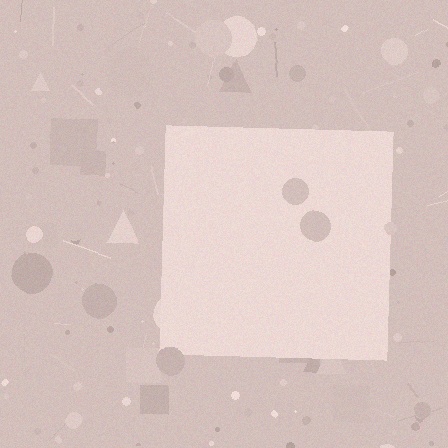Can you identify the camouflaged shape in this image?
The camouflaged shape is a square.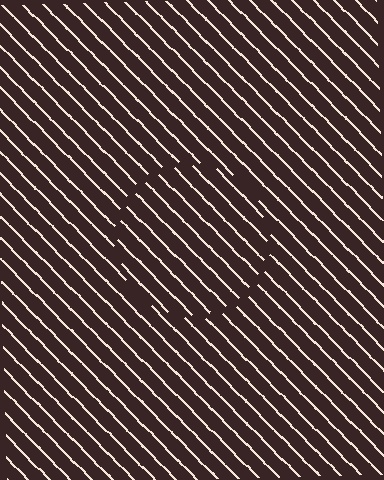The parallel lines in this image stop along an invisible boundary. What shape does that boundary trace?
An illusory circle. The interior of the shape contains the same grating, shifted by half a period — the contour is defined by the phase discontinuity where line-ends from the inner and outer gratings abut.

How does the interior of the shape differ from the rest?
The interior of the shape contains the same grating, shifted by half a period — the contour is defined by the phase discontinuity where line-ends from the inner and outer gratings abut.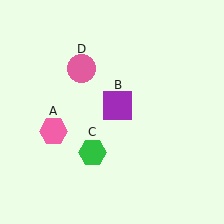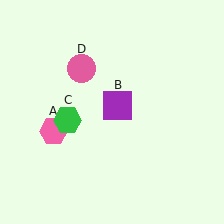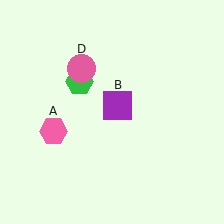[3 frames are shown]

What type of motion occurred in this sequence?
The green hexagon (object C) rotated clockwise around the center of the scene.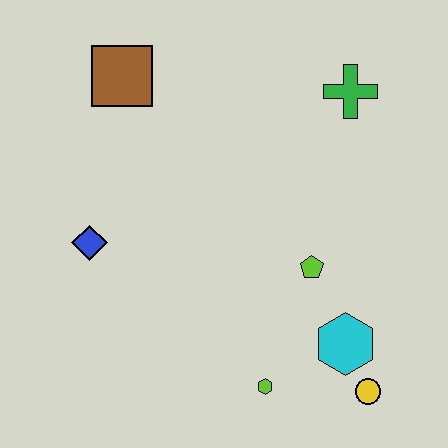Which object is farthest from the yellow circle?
The brown square is farthest from the yellow circle.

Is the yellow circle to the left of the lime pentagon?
No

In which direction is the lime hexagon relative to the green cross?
The lime hexagon is below the green cross.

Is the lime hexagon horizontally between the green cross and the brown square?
Yes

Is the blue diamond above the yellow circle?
Yes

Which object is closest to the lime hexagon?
The cyan hexagon is closest to the lime hexagon.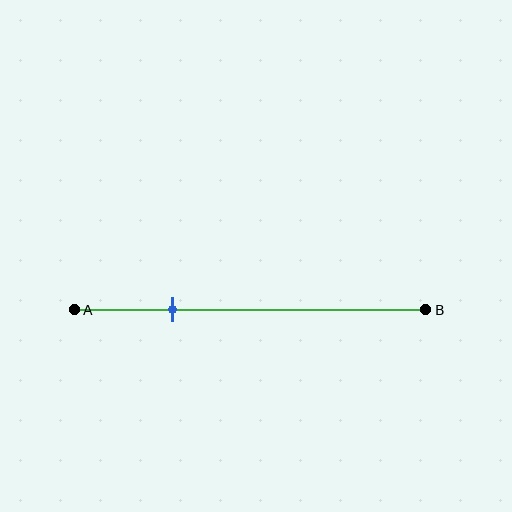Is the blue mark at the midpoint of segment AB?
No, the mark is at about 30% from A, not at the 50% midpoint.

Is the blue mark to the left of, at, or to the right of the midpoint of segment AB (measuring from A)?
The blue mark is to the left of the midpoint of segment AB.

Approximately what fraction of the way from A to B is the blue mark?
The blue mark is approximately 30% of the way from A to B.